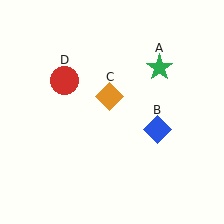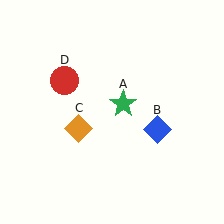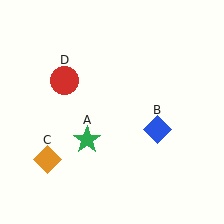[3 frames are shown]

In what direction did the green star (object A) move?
The green star (object A) moved down and to the left.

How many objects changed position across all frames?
2 objects changed position: green star (object A), orange diamond (object C).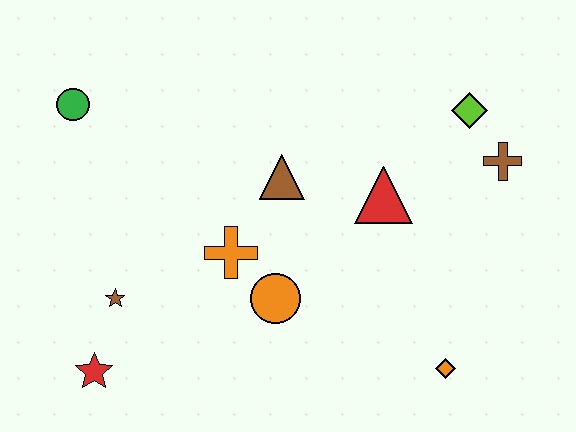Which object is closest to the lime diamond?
The brown cross is closest to the lime diamond.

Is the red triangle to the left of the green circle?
No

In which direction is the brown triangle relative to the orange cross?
The brown triangle is above the orange cross.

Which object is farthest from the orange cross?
The brown cross is farthest from the orange cross.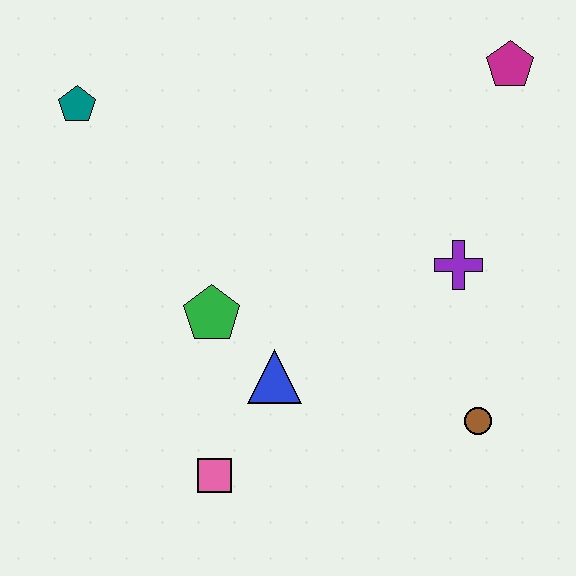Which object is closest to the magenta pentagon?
The purple cross is closest to the magenta pentagon.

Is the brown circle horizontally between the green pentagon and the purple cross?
No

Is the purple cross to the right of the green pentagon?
Yes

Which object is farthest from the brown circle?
The teal pentagon is farthest from the brown circle.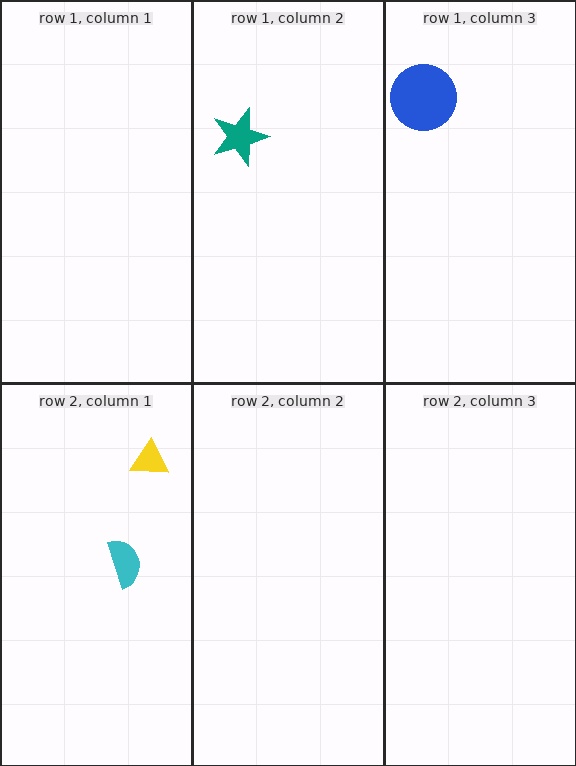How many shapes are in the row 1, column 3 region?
1.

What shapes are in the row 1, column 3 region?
The blue circle.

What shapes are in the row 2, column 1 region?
The yellow triangle, the cyan semicircle.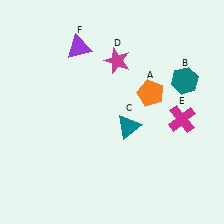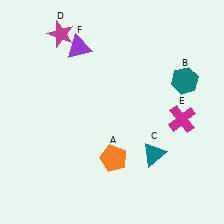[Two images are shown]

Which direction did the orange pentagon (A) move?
The orange pentagon (A) moved down.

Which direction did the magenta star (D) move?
The magenta star (D) moved left.